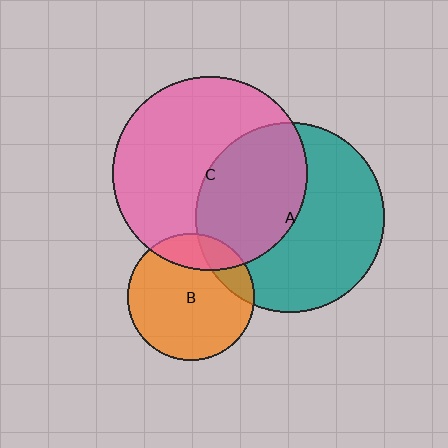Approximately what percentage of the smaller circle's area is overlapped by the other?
Approximately 20%.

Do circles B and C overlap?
Yes.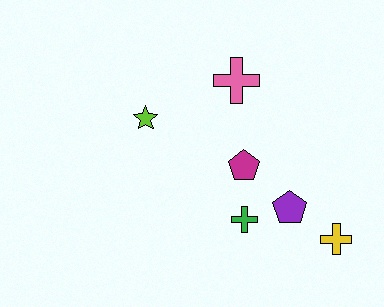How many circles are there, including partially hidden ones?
There are no circles.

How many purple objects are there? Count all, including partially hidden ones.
There is 1 purple object.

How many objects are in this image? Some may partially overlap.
There are 6 objects.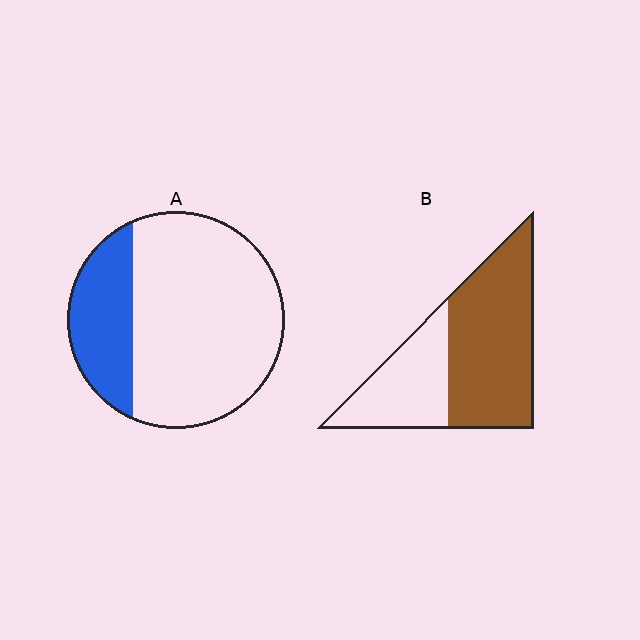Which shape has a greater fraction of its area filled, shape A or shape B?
Shape B.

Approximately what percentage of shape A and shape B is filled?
A is approximately 25% and B is approximately 65%.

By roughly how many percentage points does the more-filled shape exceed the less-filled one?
By roughly 40 percentage points (B over A).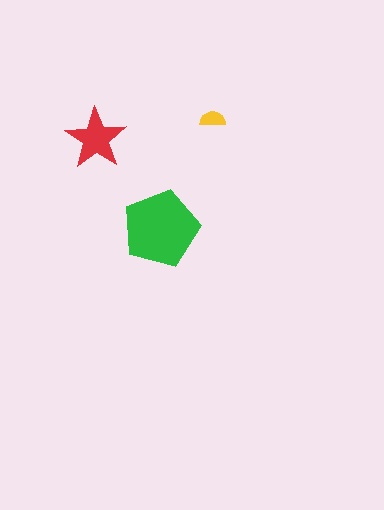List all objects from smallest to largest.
The yellow semicircle, the red star, the green pentagon.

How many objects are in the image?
There are 3 objects in the image.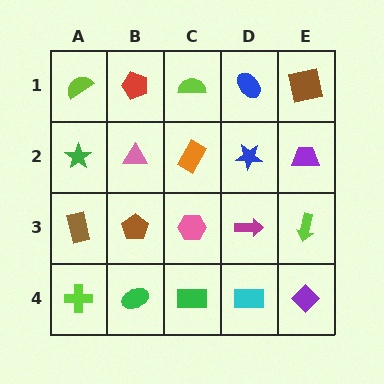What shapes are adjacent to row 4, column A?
A brown rectangle (row 3, column A), a green ellipse (row 4, column B).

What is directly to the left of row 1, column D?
A lime semicircle.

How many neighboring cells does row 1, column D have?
3.